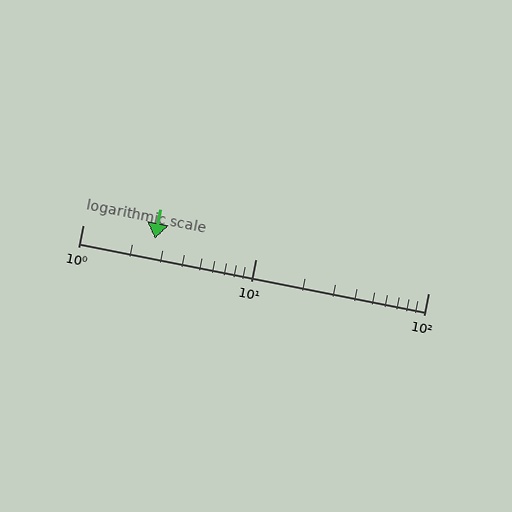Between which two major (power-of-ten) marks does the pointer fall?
The pointer is between 1 and 10.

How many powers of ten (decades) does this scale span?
The scale spans 2 decades, from 1 to 100.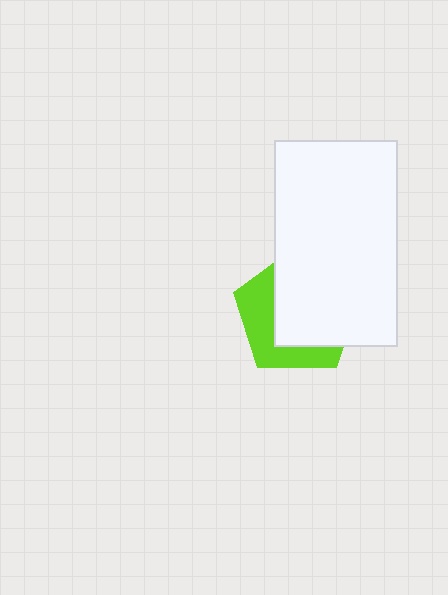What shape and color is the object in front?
The object in front is a white rectangle.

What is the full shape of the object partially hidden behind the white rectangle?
The partially hidden object is a lime pentagon.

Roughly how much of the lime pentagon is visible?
A small part of it is visible (roughly 37%).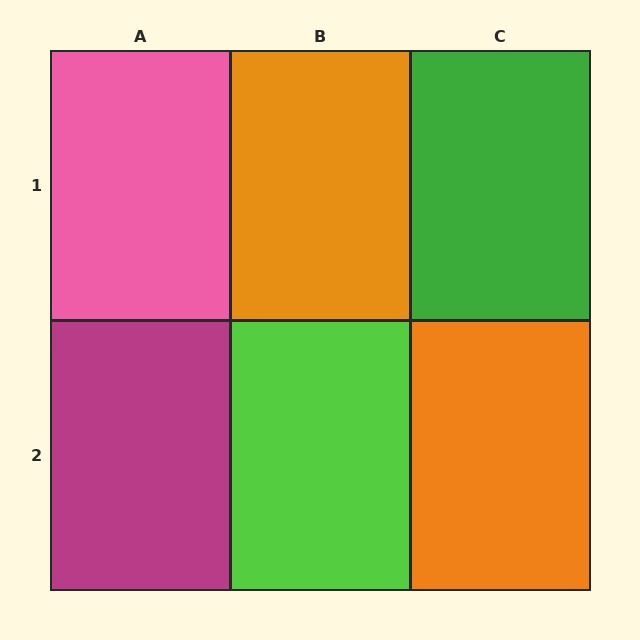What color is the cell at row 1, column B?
Orange.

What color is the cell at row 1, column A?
Pink.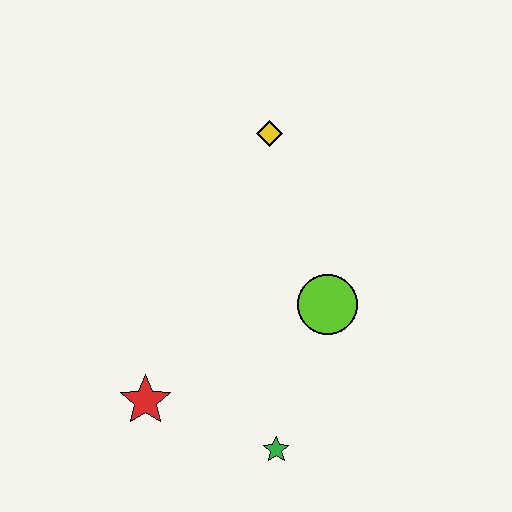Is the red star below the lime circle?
Yes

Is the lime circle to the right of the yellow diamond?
Yes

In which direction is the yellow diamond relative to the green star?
The yellow diamond is above the green star.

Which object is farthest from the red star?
The yellow diamond is farthest from the red star.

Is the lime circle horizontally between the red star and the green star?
No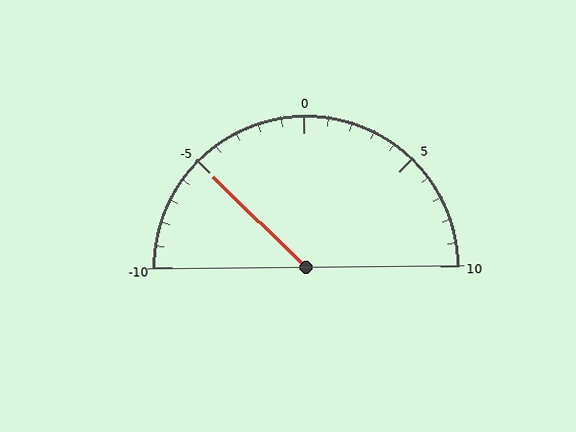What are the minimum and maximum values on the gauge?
The gauge ranges from -10 to 10.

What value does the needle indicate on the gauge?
The needle indicates approximately -5.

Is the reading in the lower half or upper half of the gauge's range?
The reading is in the lower half of the range (-10 to 10).